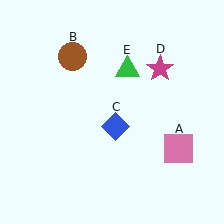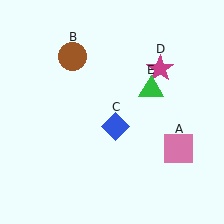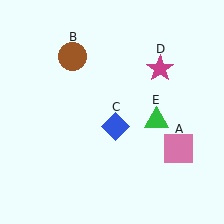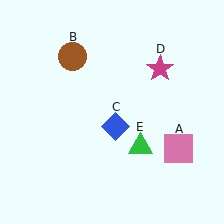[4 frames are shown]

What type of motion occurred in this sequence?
The green triangle (object E) rotated clockwise around the center of the scene.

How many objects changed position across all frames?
1 object changed position: green triangle (object E).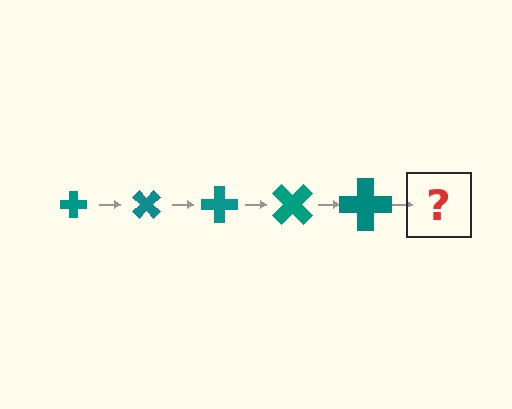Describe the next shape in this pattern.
It should be a cross, larger than the previous one and rotated 225 degrees from the start.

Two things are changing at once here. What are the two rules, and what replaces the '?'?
The two rules are that the cross grows larger each step and it rotates 45 degrees each step. The '?' should be a cross, larger than the previous one and rotated 225 degrees from the start.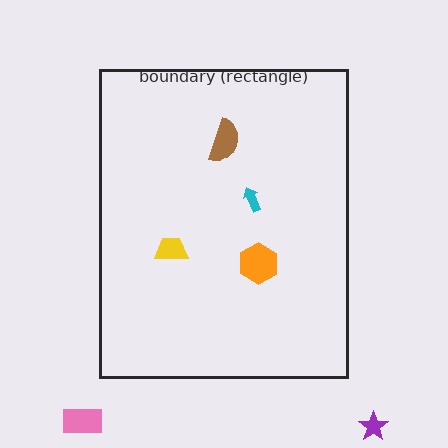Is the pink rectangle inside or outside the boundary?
Outside.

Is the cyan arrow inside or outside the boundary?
Inside.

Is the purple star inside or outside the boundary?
Outside.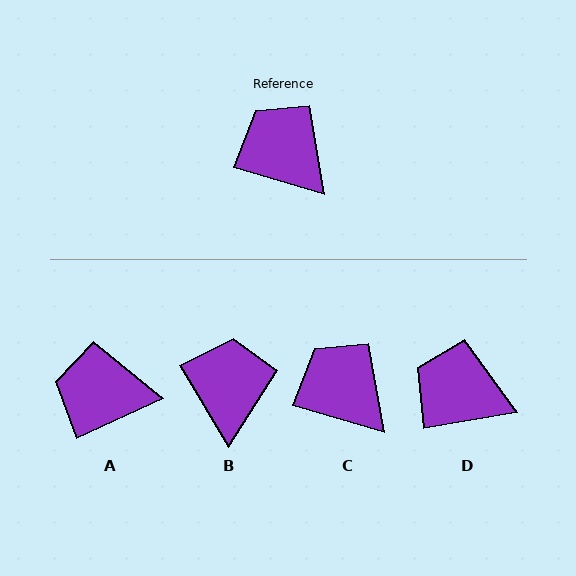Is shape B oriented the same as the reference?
No, it is off by about 42 degrees.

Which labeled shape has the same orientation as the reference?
C.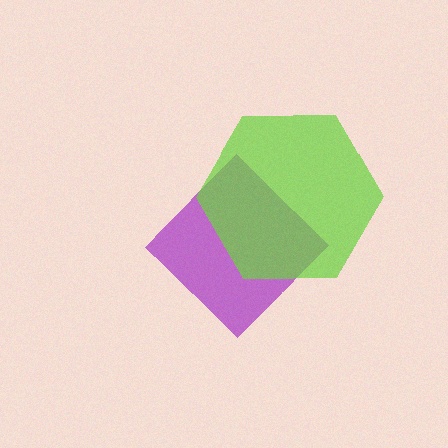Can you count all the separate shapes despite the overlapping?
Yes, there are 2 separate shapes.